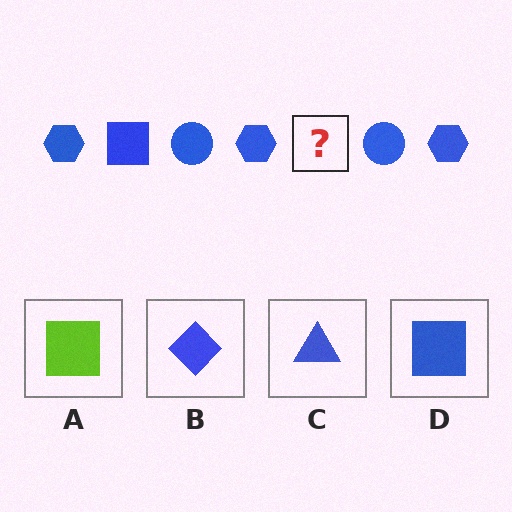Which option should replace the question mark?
Option D.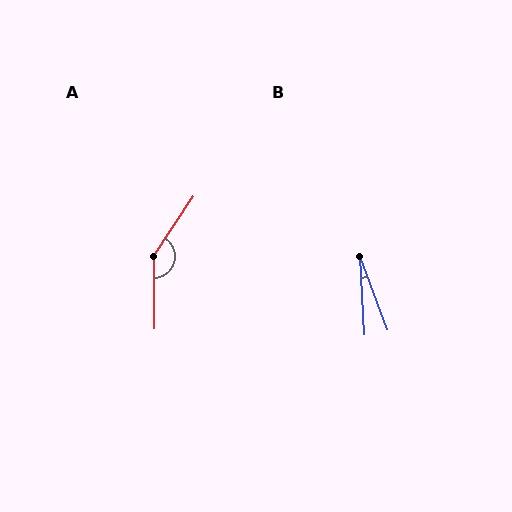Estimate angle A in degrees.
Approximately 145 degrees.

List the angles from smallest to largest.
B (17°), A (145°).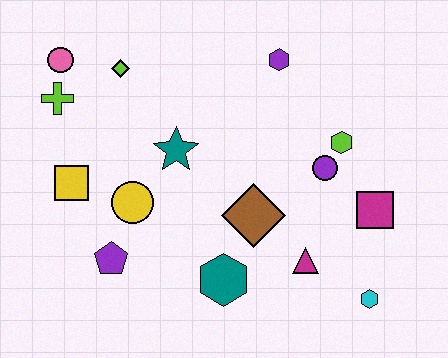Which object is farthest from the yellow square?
The cyan hexagon is farthest from the yellow square.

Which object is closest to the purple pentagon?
The yellow circle is closest to the purple pentagon.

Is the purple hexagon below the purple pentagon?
No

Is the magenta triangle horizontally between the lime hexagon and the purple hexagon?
Yes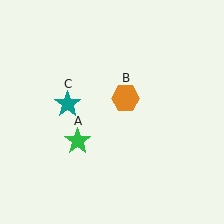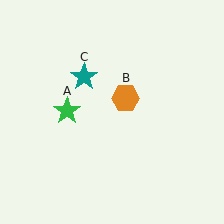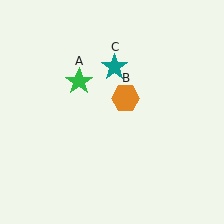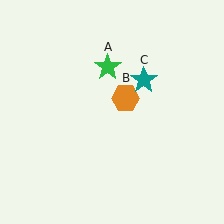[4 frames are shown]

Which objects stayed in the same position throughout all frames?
Orange hexagon (object B) remained stationary.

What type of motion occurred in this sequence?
The green star (object A), teal star (object C) rotated clockwise around the center of the scene.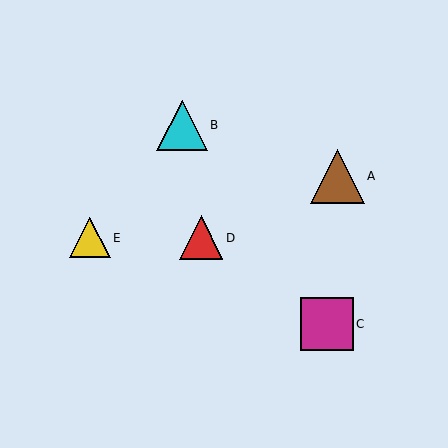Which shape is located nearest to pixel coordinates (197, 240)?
The red triangle (labeled D) at (201, 238) is nearest to that location.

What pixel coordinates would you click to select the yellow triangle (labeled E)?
Click at (90, 238) to select the yellow triangle E.